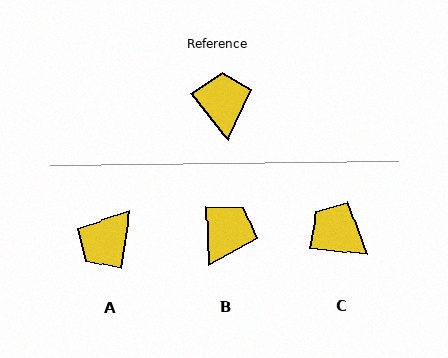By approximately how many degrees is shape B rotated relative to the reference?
Approximately 36 degrees clockwise.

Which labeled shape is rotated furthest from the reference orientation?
A, about 133 degrees away.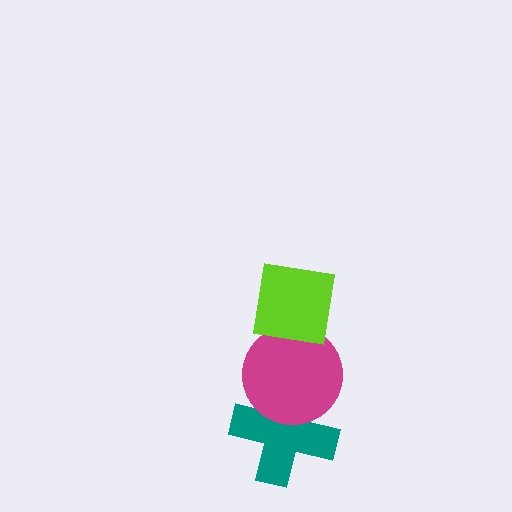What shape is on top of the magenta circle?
The lime square is on top of the magenta circle.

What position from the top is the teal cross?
The teal cross is 3rd from the top.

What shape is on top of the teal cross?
The magenta circle is on top of the teal cross.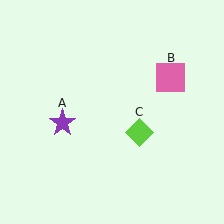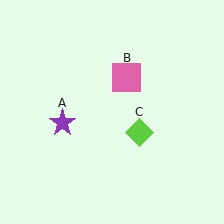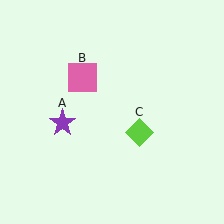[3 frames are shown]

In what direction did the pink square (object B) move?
The pink square (object B) moved left.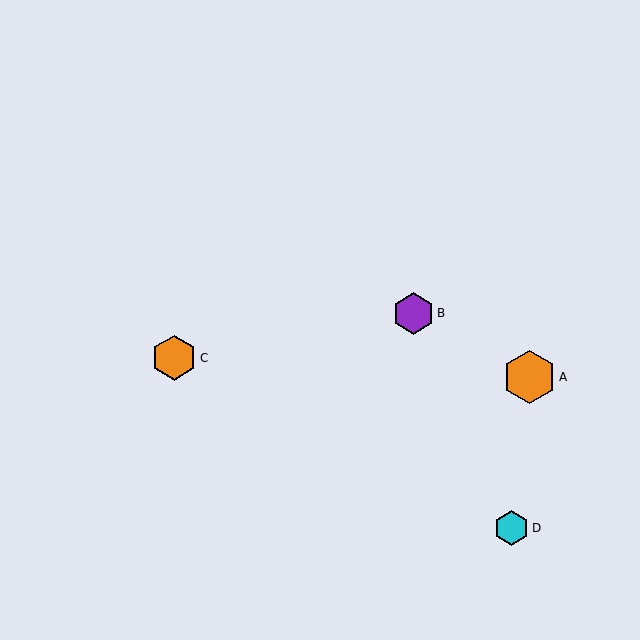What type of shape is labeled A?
Shape A is an orange hexagon.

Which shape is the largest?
The orange hexagon (labeled A) is the largest.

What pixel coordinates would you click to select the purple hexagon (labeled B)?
Click at (413, 313) to select the purple hexagon B.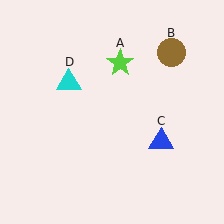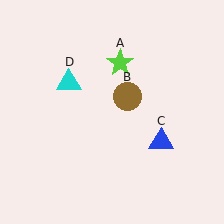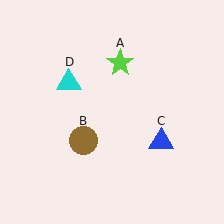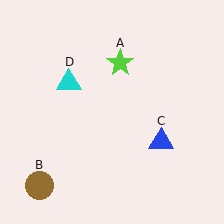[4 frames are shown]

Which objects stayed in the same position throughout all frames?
Lime star (object A) and blue triangle (object C) and cyan triangle (object D) remained stationary.